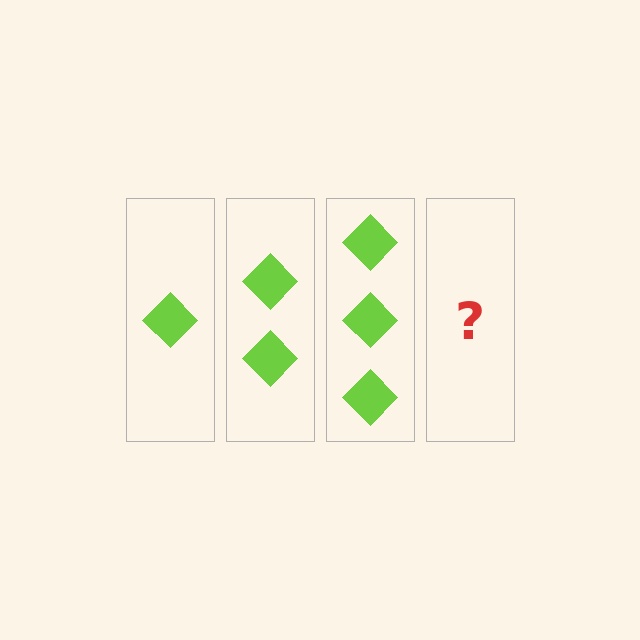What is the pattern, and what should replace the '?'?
The pattern is that each step adds one more diamond. The '?' should be 4 diamonds.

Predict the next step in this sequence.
The next step is 4 diamonds.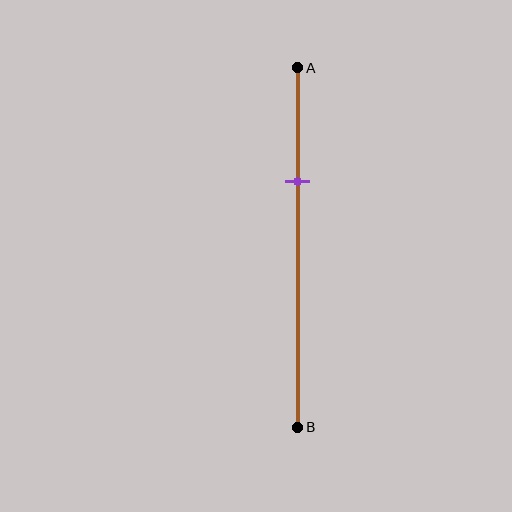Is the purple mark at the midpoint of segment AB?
No, the mark is at about 30% from A, not at the 50% midpoint.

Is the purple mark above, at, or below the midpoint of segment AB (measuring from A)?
The purple mark is above the midpoint of segment AB.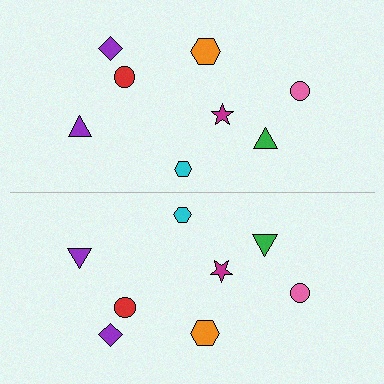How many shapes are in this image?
There are 16 shapes in this image.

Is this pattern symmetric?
Yes, this pattern has bilateral (reflection) symmetry.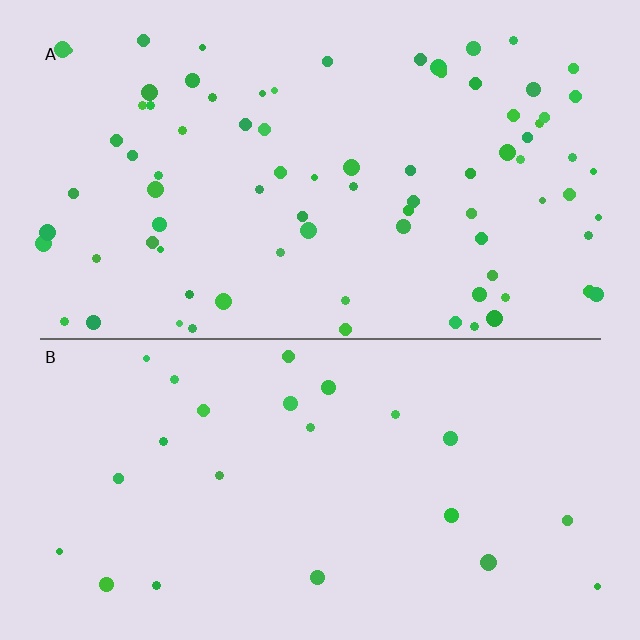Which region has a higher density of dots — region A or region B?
A (the top).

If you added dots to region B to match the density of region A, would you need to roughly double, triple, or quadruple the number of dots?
Approximately triple.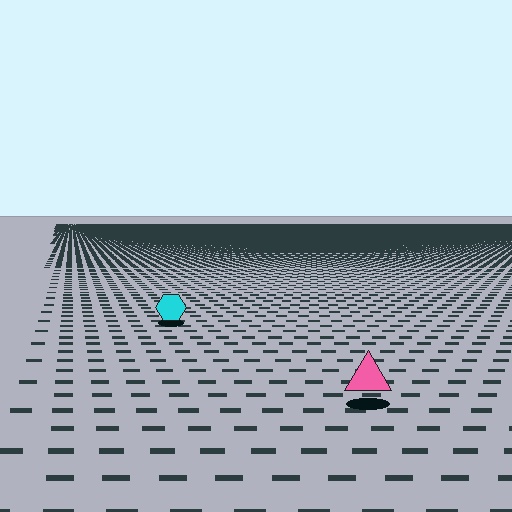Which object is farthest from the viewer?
The cyan hexagon is farthest from the viewer. It appears smaller and the ground texture around it is denser.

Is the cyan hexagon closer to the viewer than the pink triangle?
No. The pink triangle is closer — you can tell from the texture gradient: the ground texture is coarser near it.